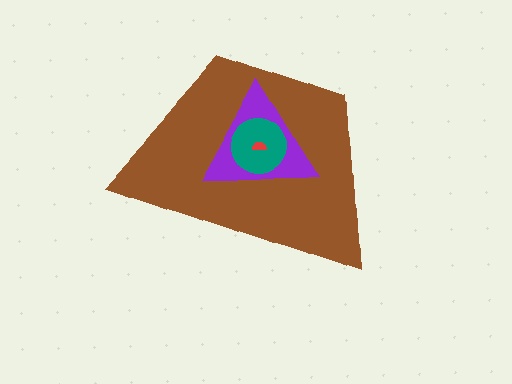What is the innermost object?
The red semicircle.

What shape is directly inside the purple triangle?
The teal circle.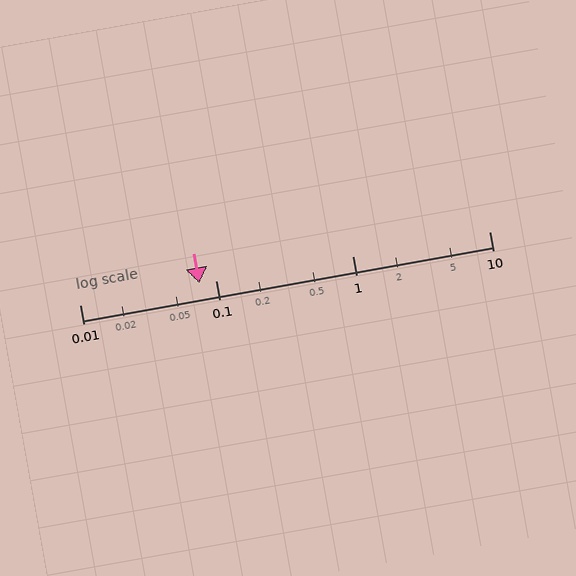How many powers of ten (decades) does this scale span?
The scale spans 3 decades, from 0.01 to 10.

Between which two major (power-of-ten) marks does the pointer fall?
The pointer is between 0.01 and 0.1.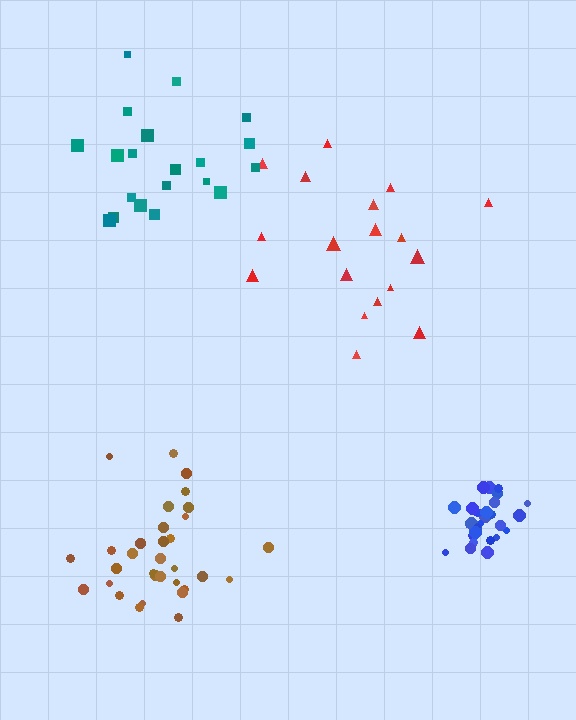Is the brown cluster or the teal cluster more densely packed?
Brown.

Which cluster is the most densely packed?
Blue.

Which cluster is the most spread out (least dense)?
Red.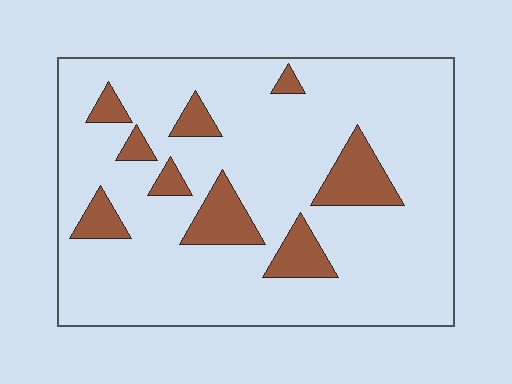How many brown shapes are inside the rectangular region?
9.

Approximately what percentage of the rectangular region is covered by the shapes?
Approximately 15%.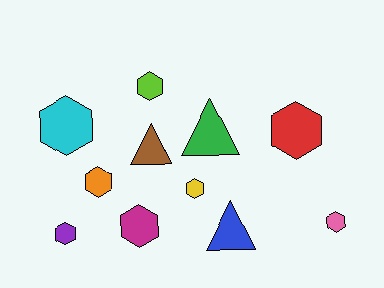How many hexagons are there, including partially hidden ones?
There are 8 hexagons.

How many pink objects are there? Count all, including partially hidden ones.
There is 1 pink object.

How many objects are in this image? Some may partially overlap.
There are 11 objects.